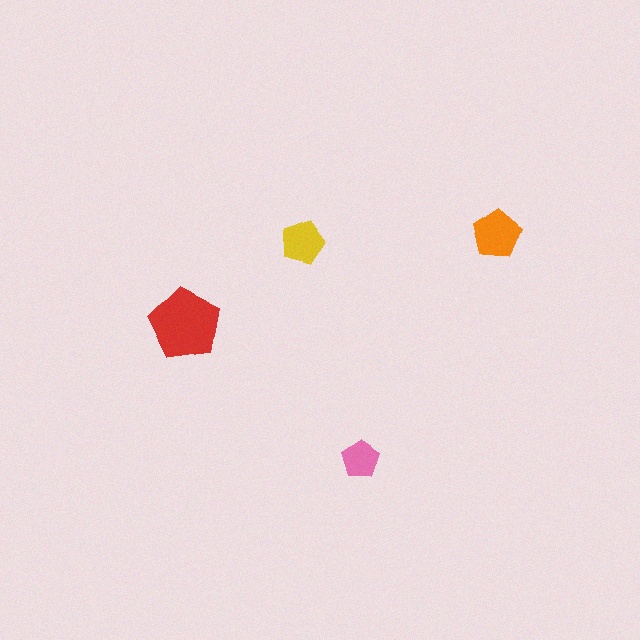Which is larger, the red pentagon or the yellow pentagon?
The red one.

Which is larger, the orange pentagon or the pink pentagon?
The orange one.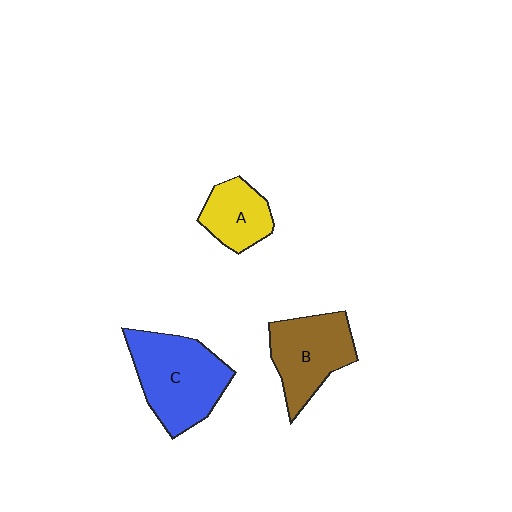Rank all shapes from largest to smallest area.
From largest to smallest: C (blue), B (brown), A (yellow).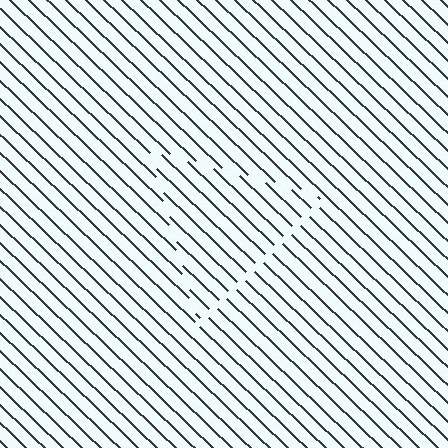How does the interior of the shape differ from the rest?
The interior of the shape contains the same grating, shifted by half a period — the contour is defined by the phase discontinuity where line-ends from the inner and outer gratings abut.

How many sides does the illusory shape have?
3 sides — the line-ends trace a triangle.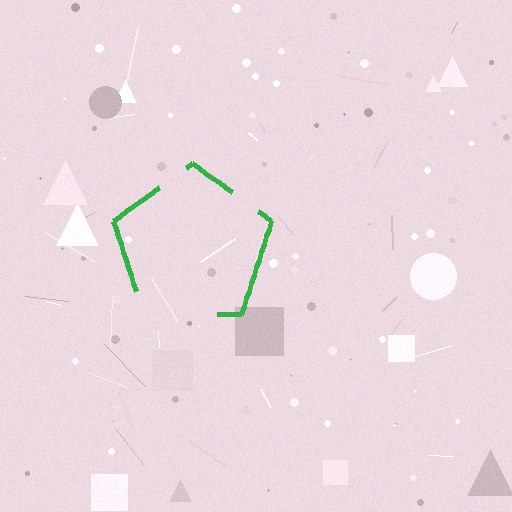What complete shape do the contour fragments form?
The contour fragments form a pentagon.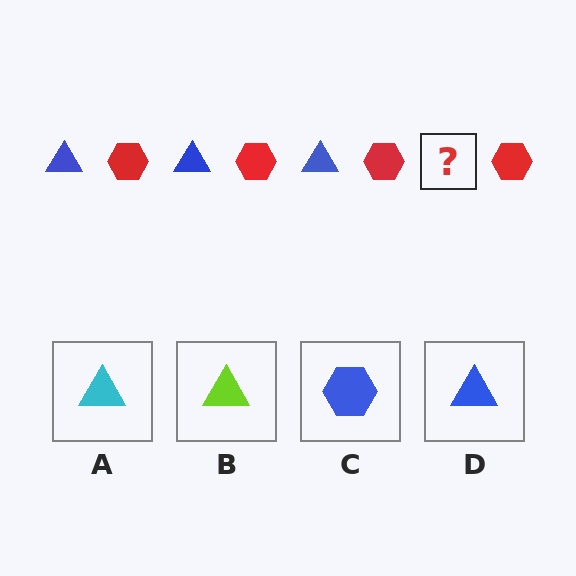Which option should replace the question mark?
Option D.